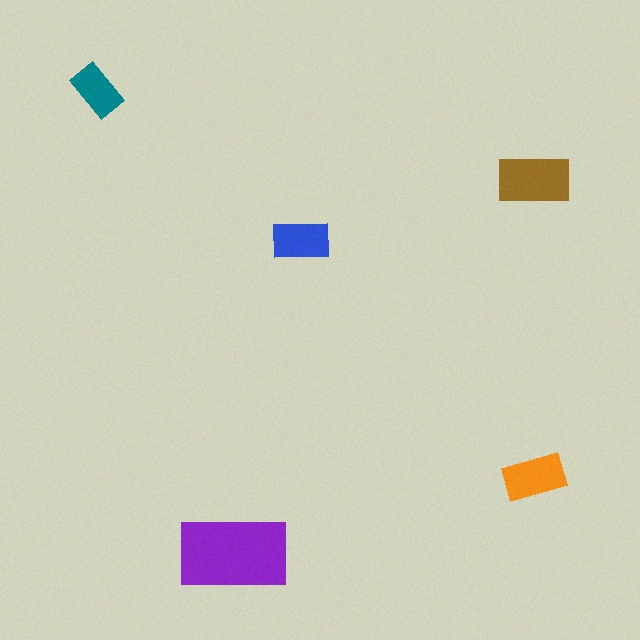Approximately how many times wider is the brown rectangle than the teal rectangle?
About 1.5 times wider.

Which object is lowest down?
The purple rectangle is bottommost.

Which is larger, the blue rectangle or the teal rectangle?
The blue one.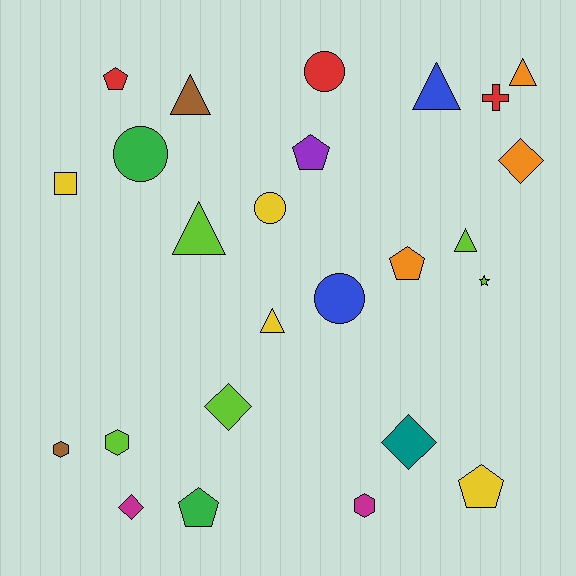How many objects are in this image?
There are 25 objects.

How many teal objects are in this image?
There is 1 teal object.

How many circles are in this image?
There are 4 circles.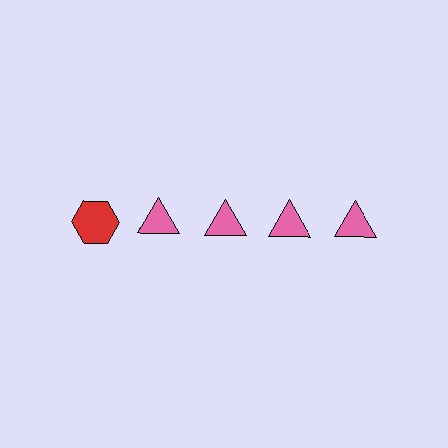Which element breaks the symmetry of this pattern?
The red hexagon in the top row, leftmost column breaks the symmetry. All other shapes are pink triangles.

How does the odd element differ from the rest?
It differs in both color (red instead of pink) and shape (hexagon instead of triangle).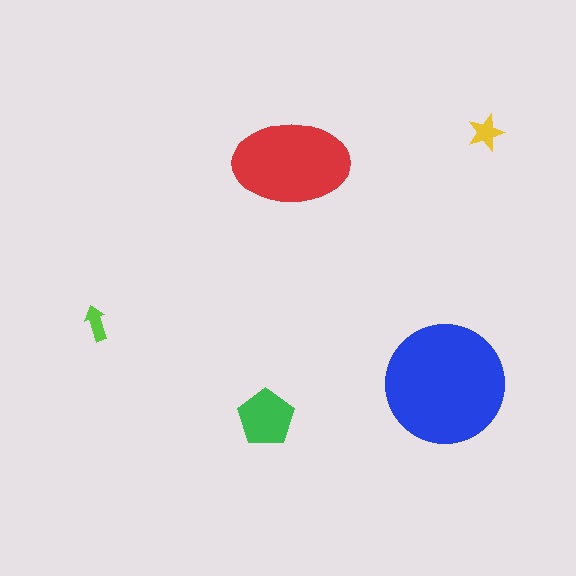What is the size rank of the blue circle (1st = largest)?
1st.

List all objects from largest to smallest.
The blue circle, the red ellipse, the green pentagon, the yellow star, the lime arrow.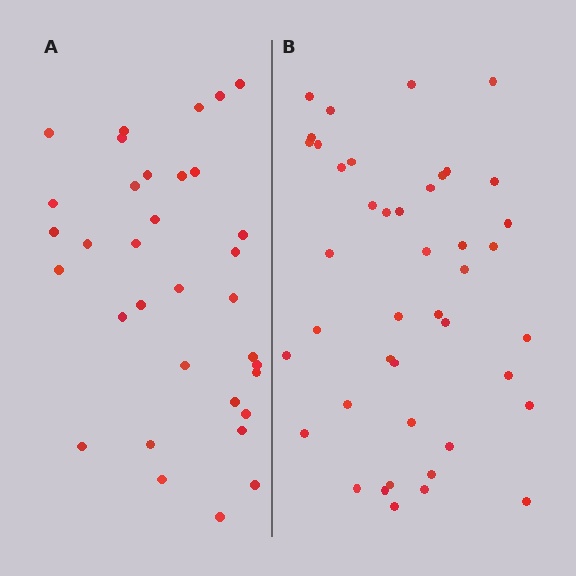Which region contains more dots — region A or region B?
Region B (the right region) has more dots.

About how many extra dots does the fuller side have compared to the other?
Region B has roughly 8 or so more dots than region A.